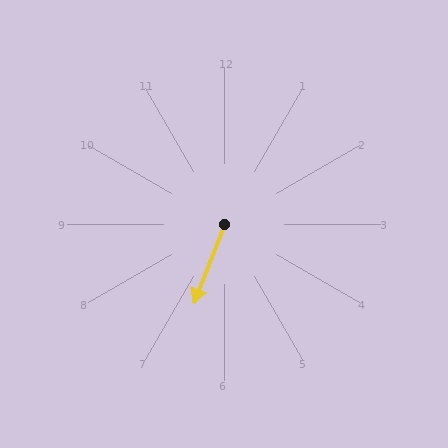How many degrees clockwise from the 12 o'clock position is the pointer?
Approximately 201 degrees.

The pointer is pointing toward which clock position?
Roughly 7 o'clock.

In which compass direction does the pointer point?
South.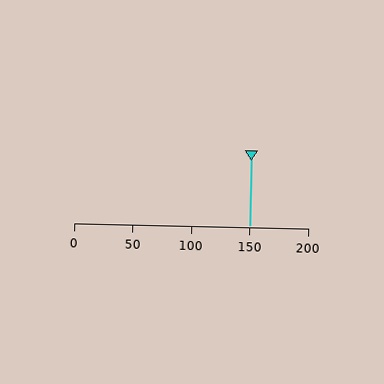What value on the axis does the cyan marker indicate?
The marker indicates approximately 150.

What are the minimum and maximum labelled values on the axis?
The axis runs from 0 to 200.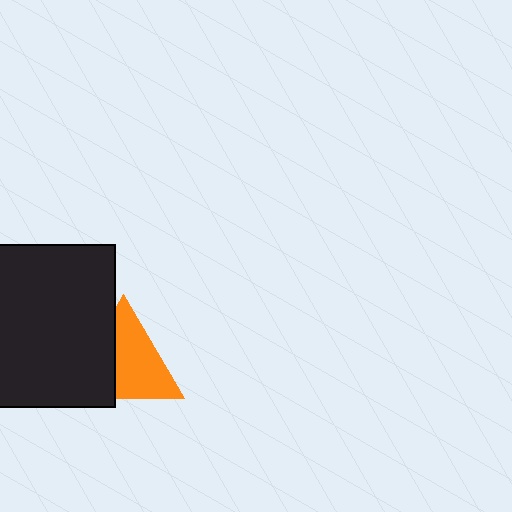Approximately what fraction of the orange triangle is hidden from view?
Roughly 37% of the orange triangle is hidden behind the black square.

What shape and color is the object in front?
The object in front is a black square.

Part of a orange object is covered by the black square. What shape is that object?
It is a triangle.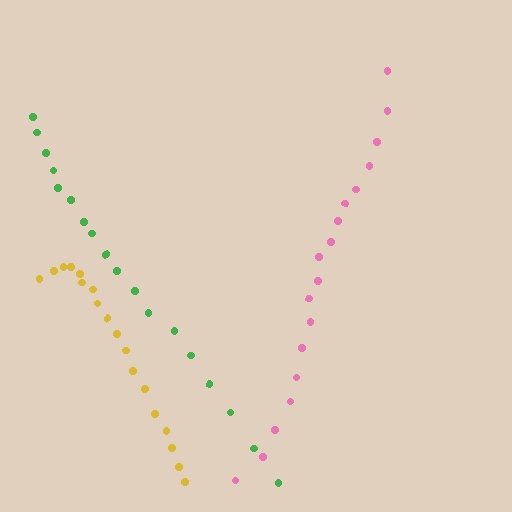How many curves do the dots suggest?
There are 3 distinct paths.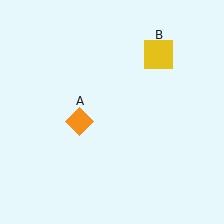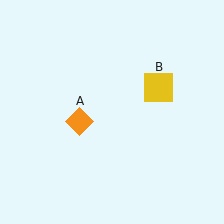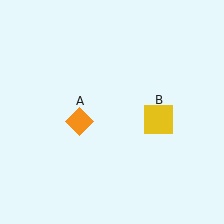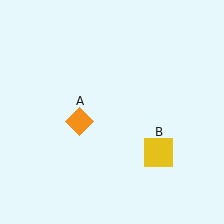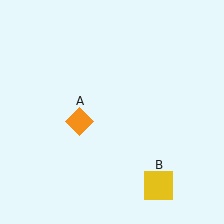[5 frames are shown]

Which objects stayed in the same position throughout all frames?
Orange diamond (object A) remained stationary.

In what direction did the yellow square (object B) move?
The yellow square (object B) moved down.